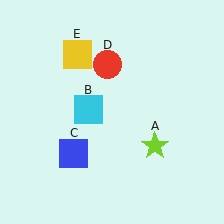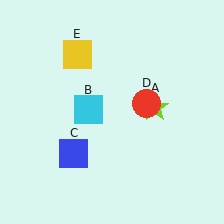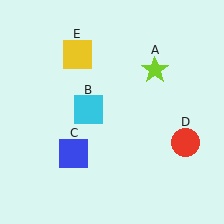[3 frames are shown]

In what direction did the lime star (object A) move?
The lime star (object A) moved up.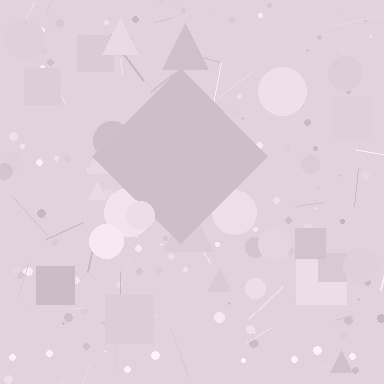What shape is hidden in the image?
A diamond is hidden in the image.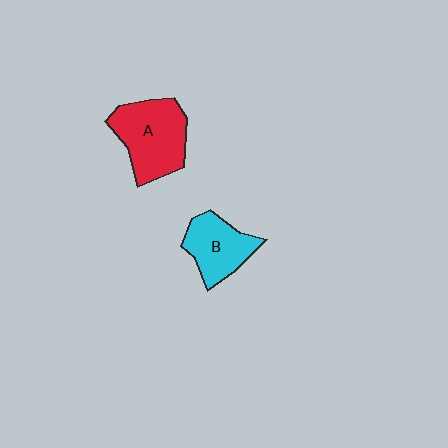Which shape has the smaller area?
Shape B (cyan).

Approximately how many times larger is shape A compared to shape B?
Approximately 1.4 times.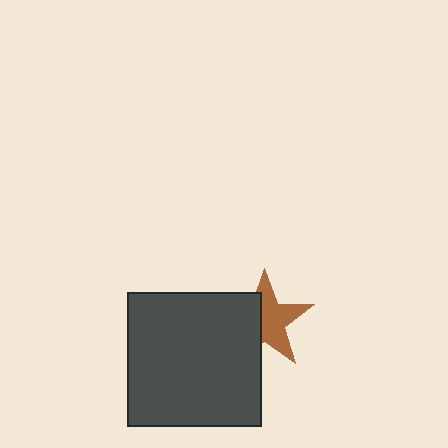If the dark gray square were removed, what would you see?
You would see the complete brown star.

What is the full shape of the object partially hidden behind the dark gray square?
The partially hidden object is a brown star.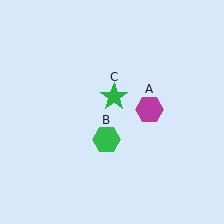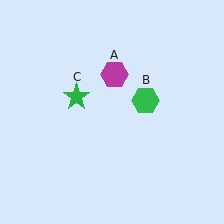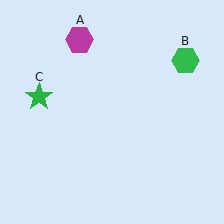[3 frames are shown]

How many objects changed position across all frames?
3 objects changed position: magenta hexagon (object A), green hexagon (object B), green star (object C).